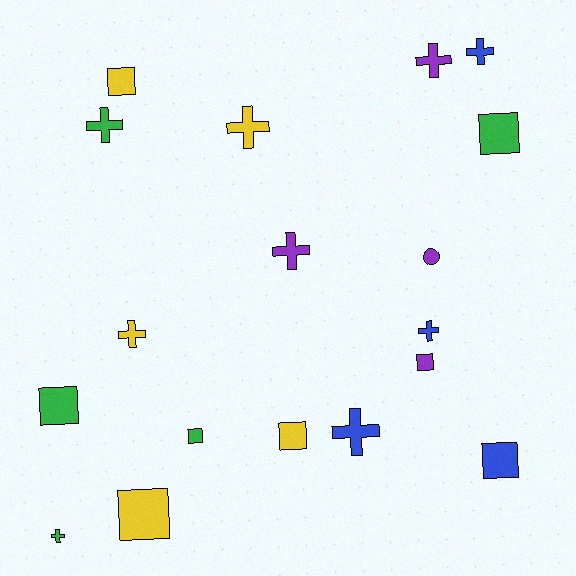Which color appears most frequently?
Yellow, with 5 objects.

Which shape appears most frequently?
Cross, with 9 objects.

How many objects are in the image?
There are 18 objects.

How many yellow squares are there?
There are 3 yellow squares.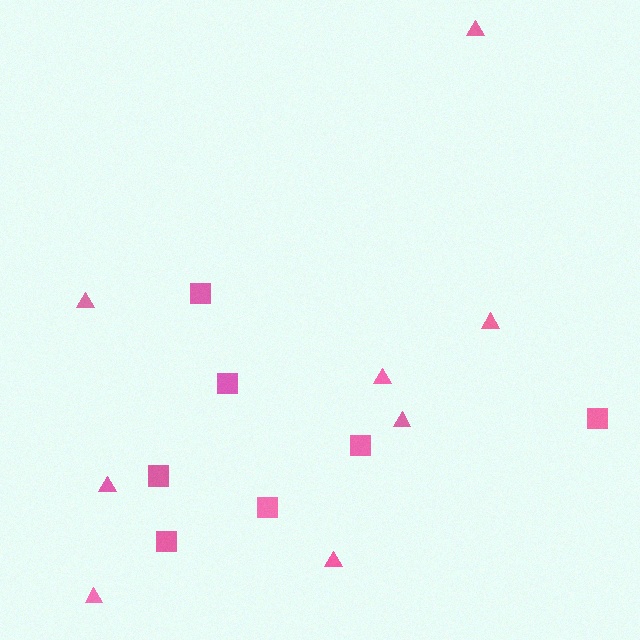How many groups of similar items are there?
There are 2 groups: one group of squares (7) and one group of triangles (8).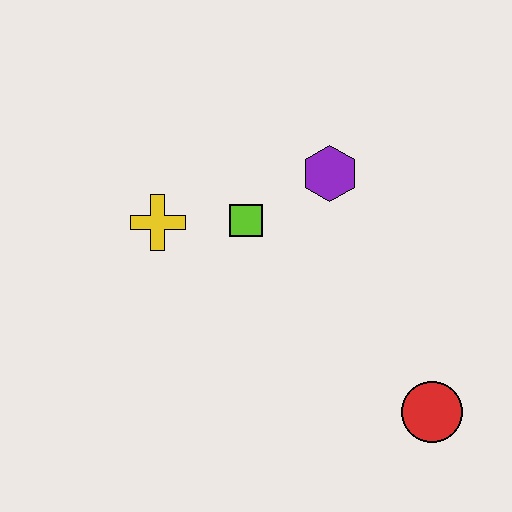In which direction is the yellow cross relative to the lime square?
The yellow cross is to the left of the lime square.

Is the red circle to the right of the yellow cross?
Yes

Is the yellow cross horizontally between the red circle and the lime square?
No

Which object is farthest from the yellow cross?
The red circle is farthest from the yellow cross.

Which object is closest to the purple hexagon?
The lime square is closest to the purple hexagon.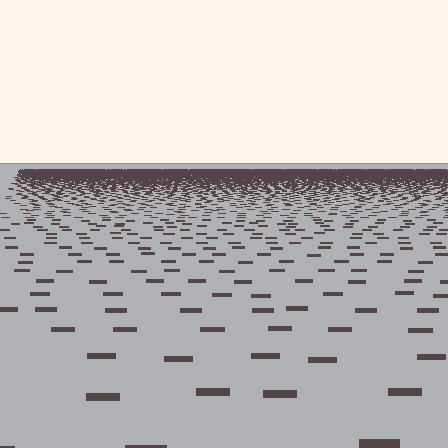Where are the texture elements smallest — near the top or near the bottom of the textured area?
Near the top.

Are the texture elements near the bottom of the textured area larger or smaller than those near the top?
Larger. Near the bottom, elements are closer to the viewer and appear at a bigger on-screen size.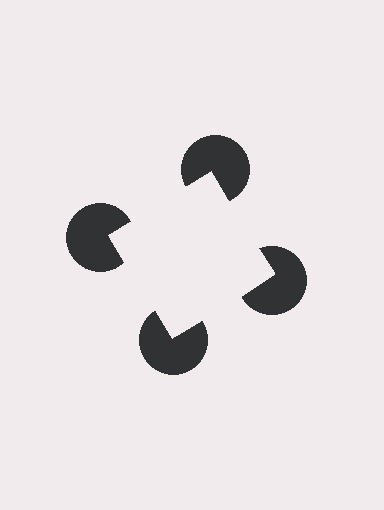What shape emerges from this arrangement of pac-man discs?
An illusory square — its edges are inferred from the aligned wedge cuts in the pac-man discs, not physically drawn.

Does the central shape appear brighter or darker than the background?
It typically appears slightly brighter than the background, even though no actual brightness change is drawn.